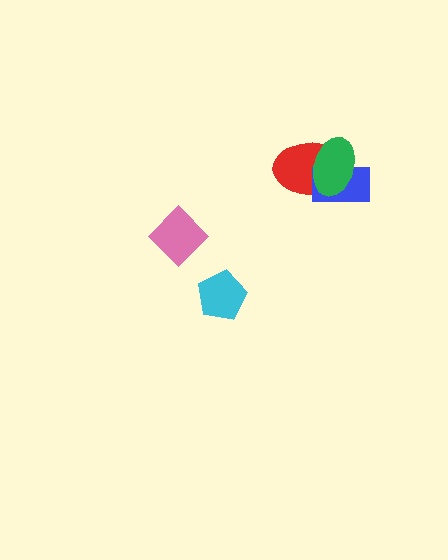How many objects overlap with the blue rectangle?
2 objects overlap with the blue rectangle.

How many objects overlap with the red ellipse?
2 objects overlap with the red ellipse.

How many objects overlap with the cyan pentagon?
0 objects overlap with the cyan pentagon.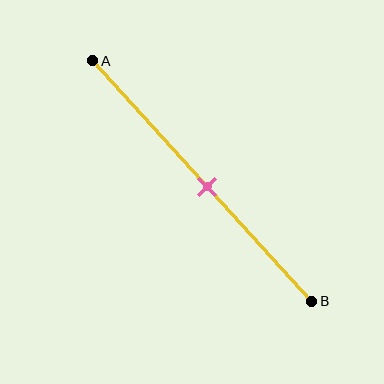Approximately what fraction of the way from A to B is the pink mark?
The pink mark is approximately 50% of the way from A to B.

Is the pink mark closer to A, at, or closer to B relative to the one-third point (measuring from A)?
The pink mark is closer to point B than the one-third point of segment AB.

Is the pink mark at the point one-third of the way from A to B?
No, the mark is at about 50% from A, not at the 33% one-third point.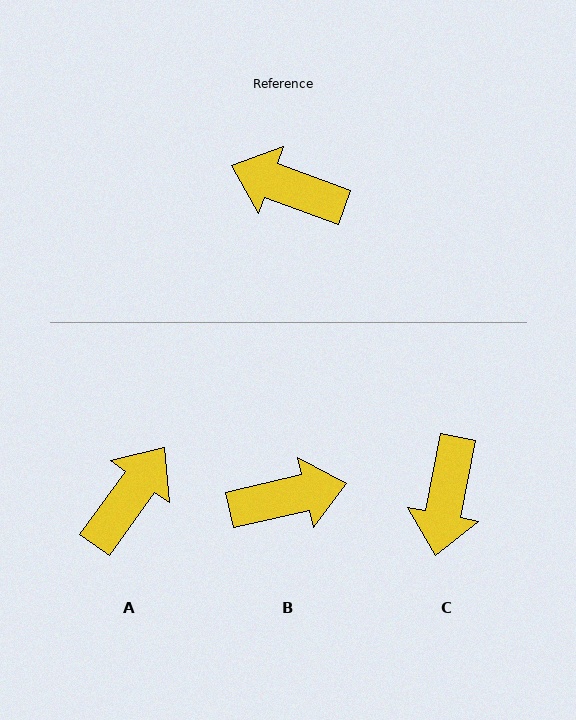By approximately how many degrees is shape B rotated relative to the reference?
Approximately 147 degrees clockwise.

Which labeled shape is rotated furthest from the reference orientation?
B, about 147 degrees away.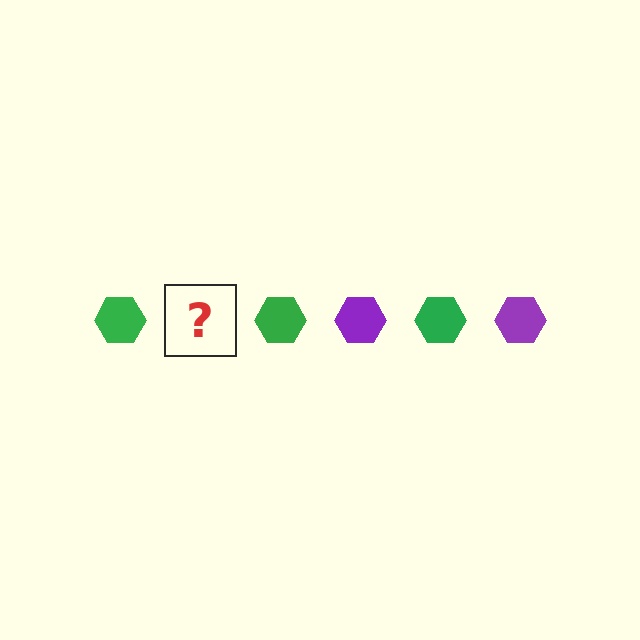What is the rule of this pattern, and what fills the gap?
The rule is that the pattern cycles through green, purple hexagons. The gap should be filled with a purple hexagon.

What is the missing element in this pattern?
The missing element is a purple hexagon.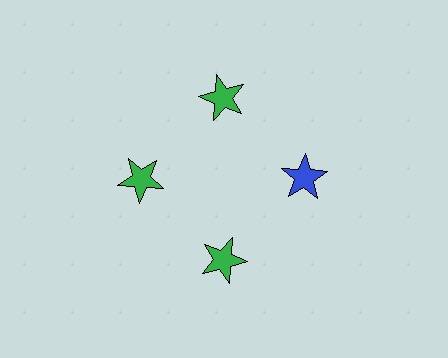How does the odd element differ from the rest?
It has a different color: blue instead of green.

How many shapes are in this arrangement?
There are 4 shapes arranged in a ring pattern.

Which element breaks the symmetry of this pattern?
The blue star at roughly the 3 o'clock position breaks the symmetry. All other shapes are green stars.